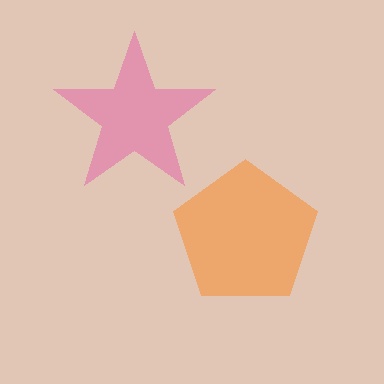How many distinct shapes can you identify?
There are 2 distinct shapes: an orange pentagon, a pink star.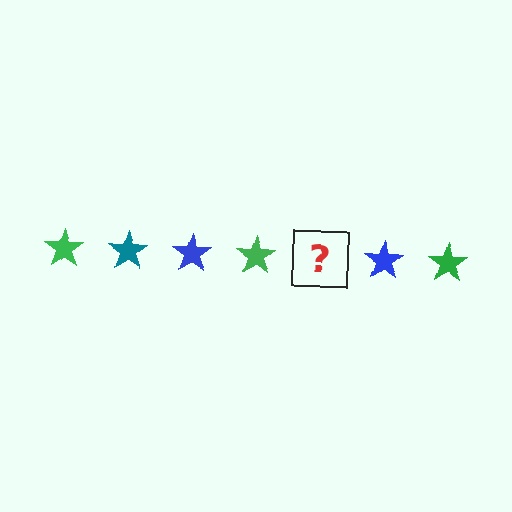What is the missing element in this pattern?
The missing element is a teal star.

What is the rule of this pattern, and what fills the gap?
The rule is that the pattern cycles through green, teal, blue stars. The gap should be filled with a teal star.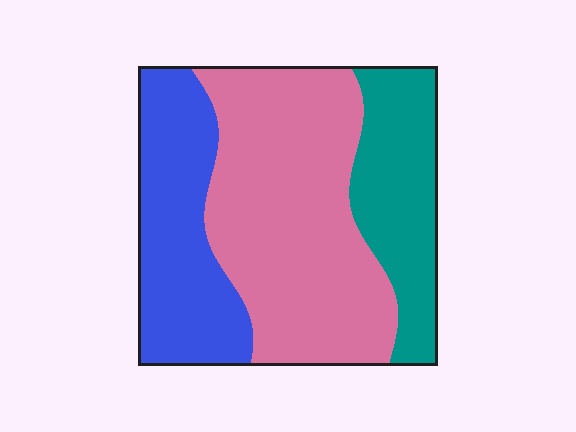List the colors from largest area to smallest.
From largest to smallest: pink, blue, teal.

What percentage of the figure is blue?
Blue covers roughly 30% of the figure.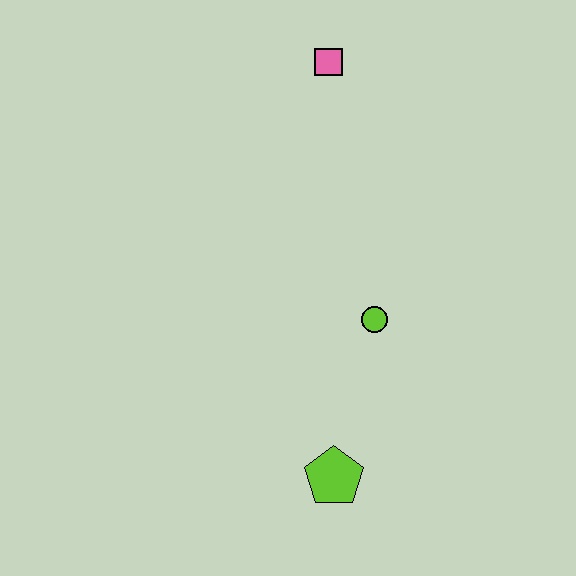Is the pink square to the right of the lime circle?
No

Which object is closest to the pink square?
The lime circle is closest to the pink square.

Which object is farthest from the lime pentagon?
The pink square is farthest from the lime pentagon.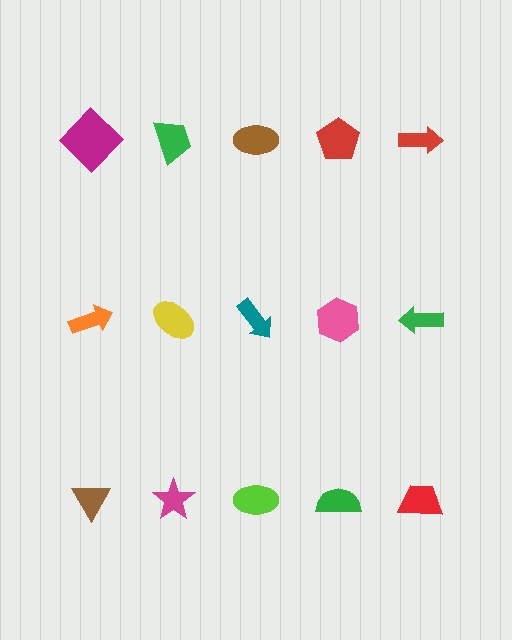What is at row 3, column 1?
A brown triangle.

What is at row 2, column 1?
An orange arrow.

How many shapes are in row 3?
5 shapes.